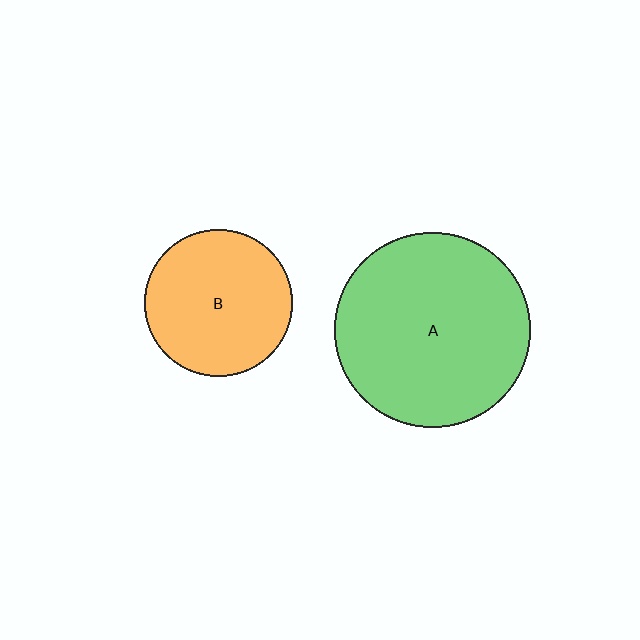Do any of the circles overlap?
No, none of the circles overlap.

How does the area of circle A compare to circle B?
Approximately 1.8 times.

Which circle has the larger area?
Circle A (green).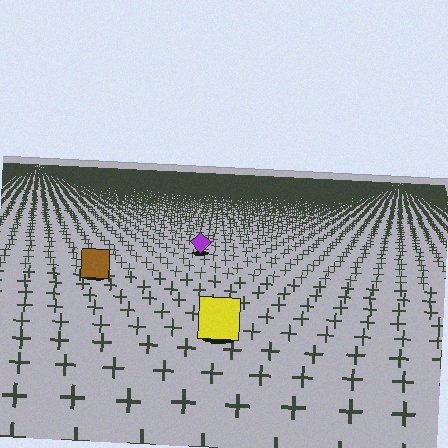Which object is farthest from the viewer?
The purple diamond is farthest from the viewer. It appears smaller and the ground texture around it is denser.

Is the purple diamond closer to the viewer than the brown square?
No. The brown square is closer — you can tell from the texture gradient: the ground texture is coarser near it.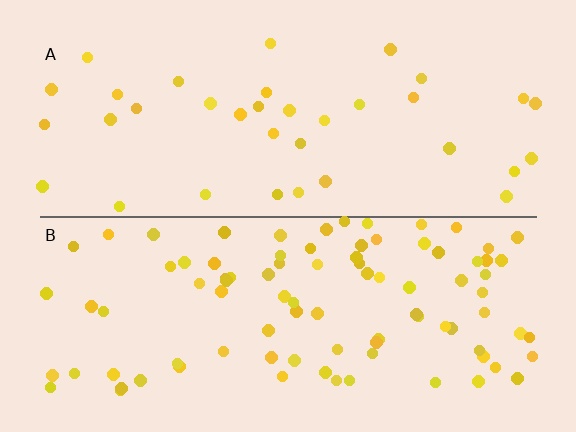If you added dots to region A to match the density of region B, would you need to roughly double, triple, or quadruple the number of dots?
Approximately triple.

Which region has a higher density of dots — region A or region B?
B (the bottom).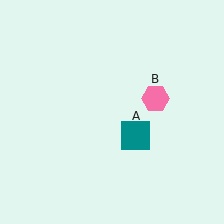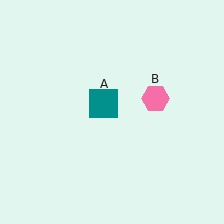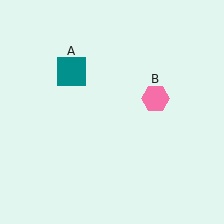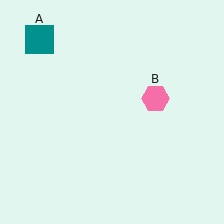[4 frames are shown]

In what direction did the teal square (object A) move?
The teal square (object A) moved up and to the left.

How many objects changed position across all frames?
1 object changed position: teal square (object A).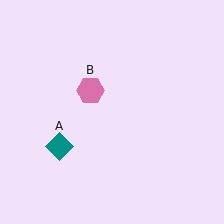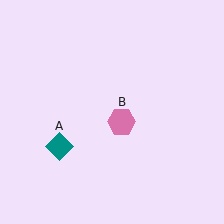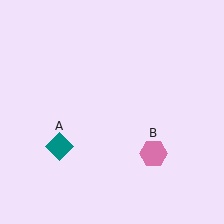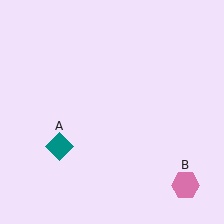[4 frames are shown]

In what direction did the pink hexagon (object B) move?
The pink hexagon (object B) moved down and to the right.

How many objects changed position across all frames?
1 object changed position: pink hexagon (object B).